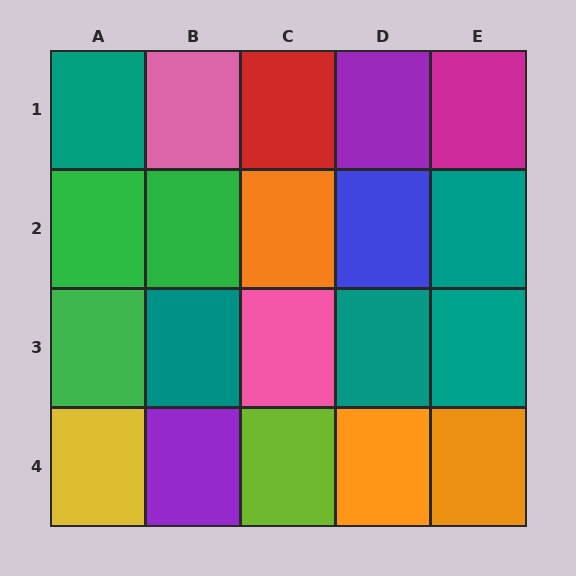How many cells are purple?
2 cells are purple.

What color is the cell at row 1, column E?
Magenta.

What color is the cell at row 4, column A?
Yellow.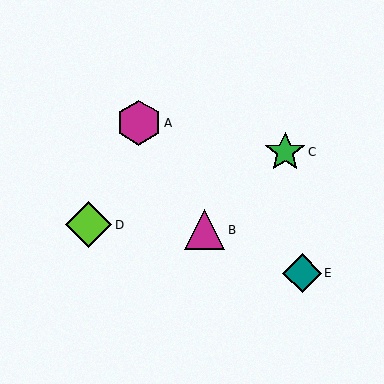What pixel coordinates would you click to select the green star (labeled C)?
Click at (285, 152) to select the green star C.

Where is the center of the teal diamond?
The center of the teal diamond is at (302, 273).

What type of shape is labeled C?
Shape C is a green star.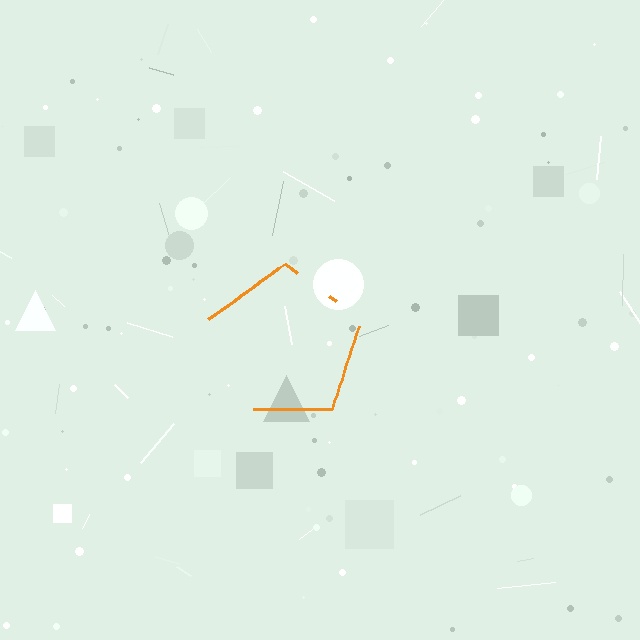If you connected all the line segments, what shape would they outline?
They would outline a pentagon.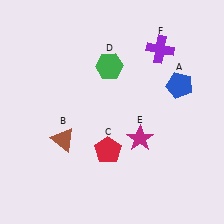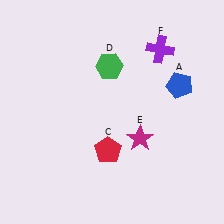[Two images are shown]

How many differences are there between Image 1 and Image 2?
There is 1 difference between the two images.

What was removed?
The brown triangle (B) was removed in Image 2.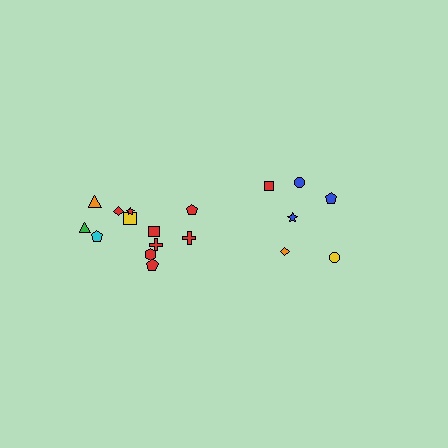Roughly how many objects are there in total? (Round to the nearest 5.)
Roughly 20 objects in total.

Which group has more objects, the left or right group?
The left group.